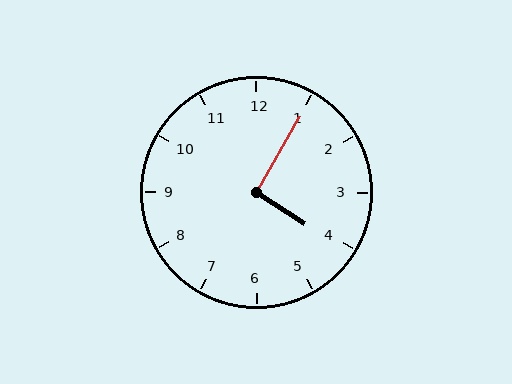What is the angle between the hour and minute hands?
Approximately 92 degrees.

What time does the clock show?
4:05.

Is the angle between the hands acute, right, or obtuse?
It is right.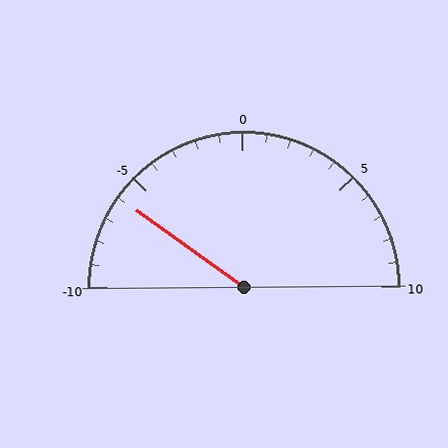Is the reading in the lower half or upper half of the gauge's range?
The reading is in the lower half of the range (-10 to 10).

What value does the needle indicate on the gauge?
The needle indicates approximately -6.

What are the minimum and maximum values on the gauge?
The gauge ranges from -10 to 10.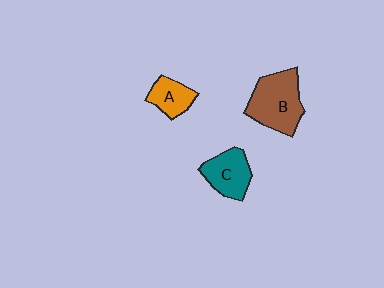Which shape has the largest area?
Shape B (brown).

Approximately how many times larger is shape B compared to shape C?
Approximately 1.5 times.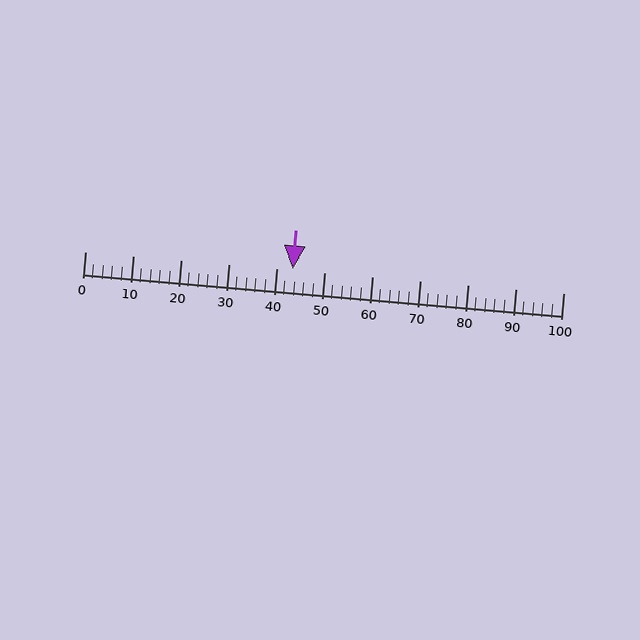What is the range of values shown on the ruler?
The ruler shows values from 0 to 100.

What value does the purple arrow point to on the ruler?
The purple arrow points to approximately 43.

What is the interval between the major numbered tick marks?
The major tick marks are spaced 10 units apart.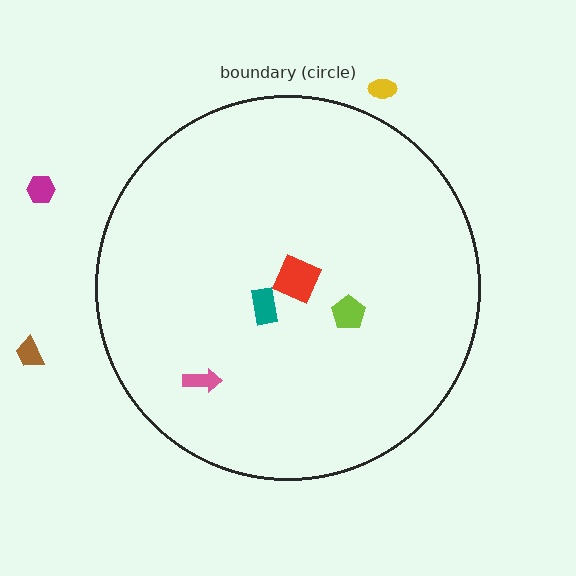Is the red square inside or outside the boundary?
Inside.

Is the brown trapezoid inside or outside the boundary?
Outside.